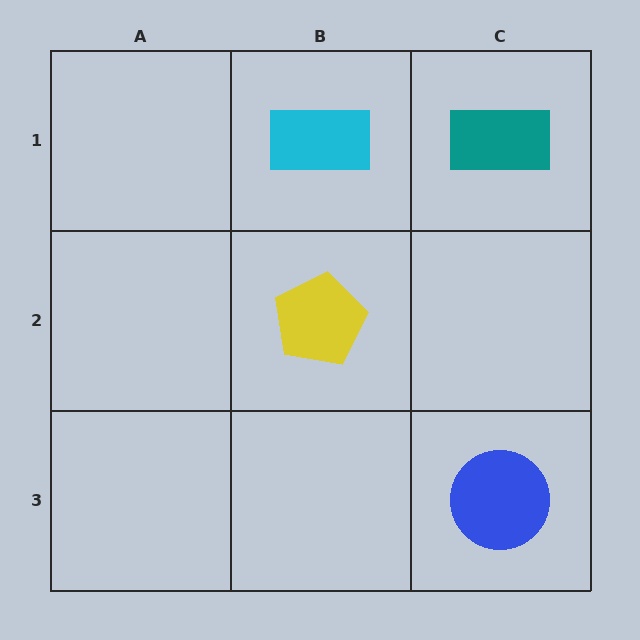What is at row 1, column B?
A cyan rectangle.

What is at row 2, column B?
A yellow pentagon.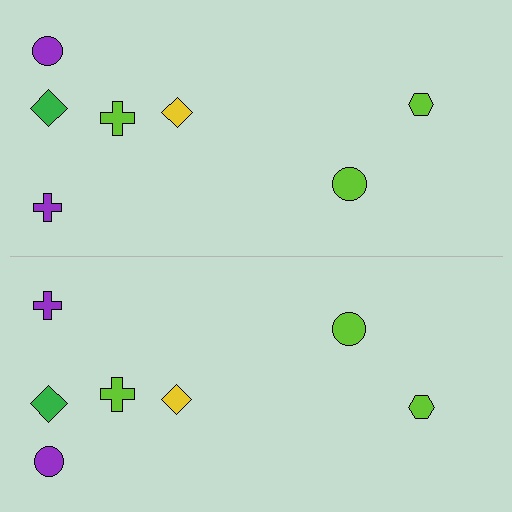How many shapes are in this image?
There are 14 shapes in this image.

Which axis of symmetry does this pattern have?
The pattern has a horizontal axis of symmetry running through the center of the image.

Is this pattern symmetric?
Yes, this pattern has bilateral (reflection) symmetry.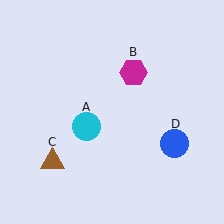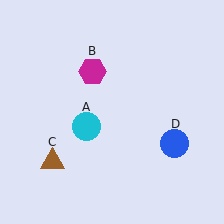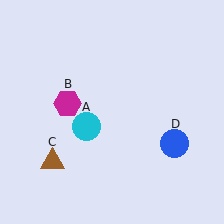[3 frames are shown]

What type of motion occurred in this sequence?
The magenta hexagon (object B) rotated counterclockwise around the center of the scene.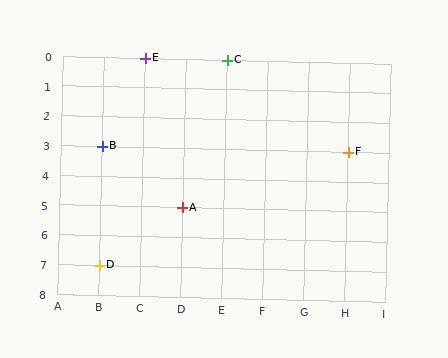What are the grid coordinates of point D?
Point D is at grid coordinates (B, 7).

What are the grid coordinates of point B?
Point B is at grid coordinates (B, 3).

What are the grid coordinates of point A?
Point A is at grid coordinates (D, 5).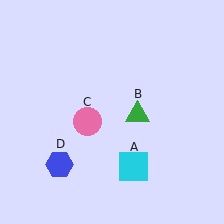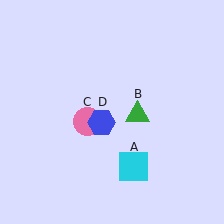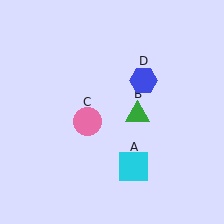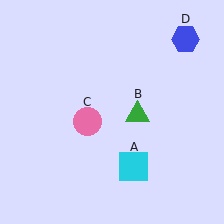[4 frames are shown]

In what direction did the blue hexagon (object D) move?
The blue hexagon (object D) moved up and to the right.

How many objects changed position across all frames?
1 object changed position: blue hexagon (object D).